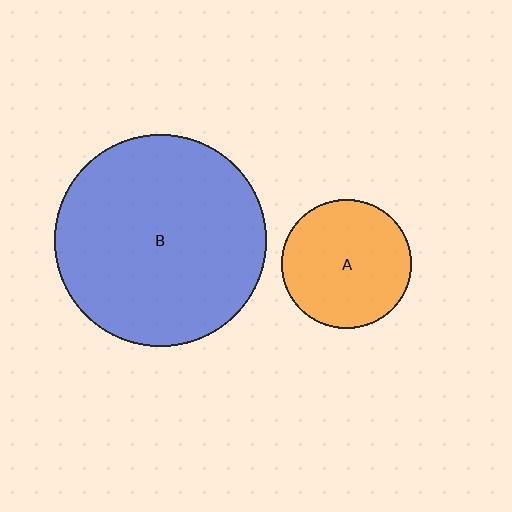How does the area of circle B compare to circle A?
Approximately 2.7 times.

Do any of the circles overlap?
No, none of the circles overlap.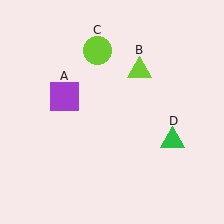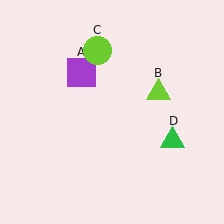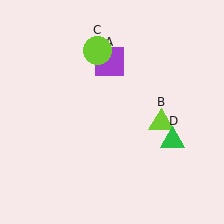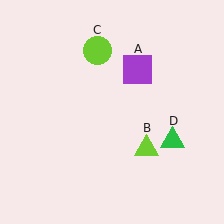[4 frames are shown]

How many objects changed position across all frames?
2 objects changed position: purple square (object A), lime triangle (object B).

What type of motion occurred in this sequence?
The purple square (object A), lime triangle (object B) rotated clockwise around the center of the scene.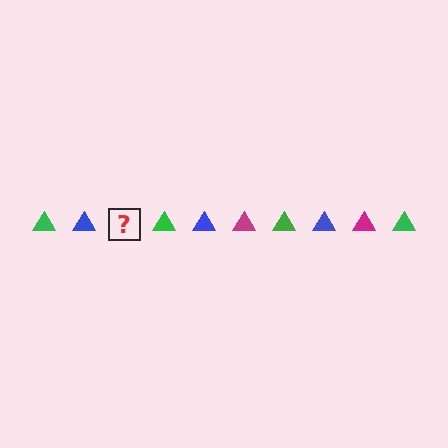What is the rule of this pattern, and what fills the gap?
The rule is that the pattern cycles through green, blue, magenta triangles. The gap should be filled with a magenta triangle.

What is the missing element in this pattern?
The missing element is a magenta triangle.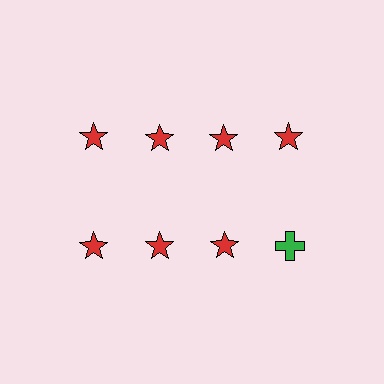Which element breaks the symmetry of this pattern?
The green cross in the second row, second from right column breaks the symmetry. All other shapes are red stars.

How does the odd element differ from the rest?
It differs in both color (green instead of red) and shape (cross instead of star).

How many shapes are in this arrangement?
There are 8 shapes arranged in a grid pattern.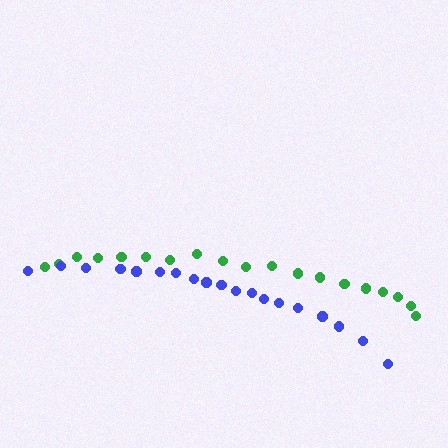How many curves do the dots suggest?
There are 2 distinct paths.